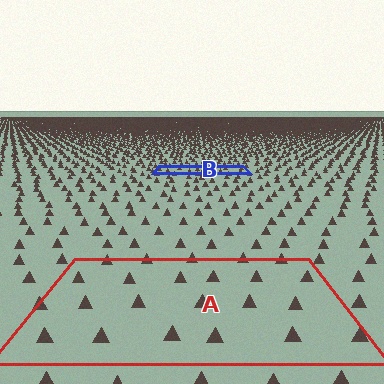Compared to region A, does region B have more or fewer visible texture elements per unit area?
Region B has more texture elements per unit area — they are packed more densely because it is farther away.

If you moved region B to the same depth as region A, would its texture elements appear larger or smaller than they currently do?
They would appear larger. At a closer depth, the same texture elements are projected at a bigger on-screen size.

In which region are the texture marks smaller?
The texture marks are smaller in region B, because it is farther away.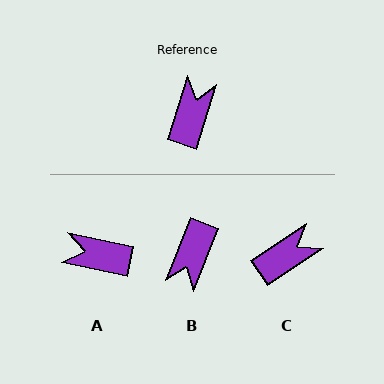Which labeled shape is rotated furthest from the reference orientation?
B, about 176 degrees away.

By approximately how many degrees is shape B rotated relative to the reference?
Approximately 176 degrees counter-clockwise.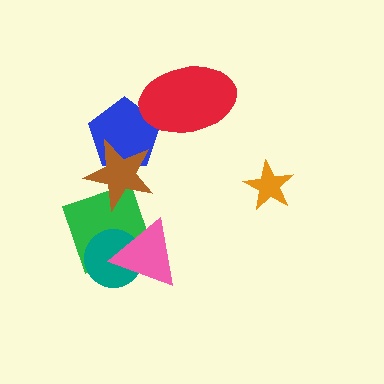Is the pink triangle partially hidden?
No, no other shape covers it.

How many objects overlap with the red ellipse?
1 object overlaps with the red ellipse.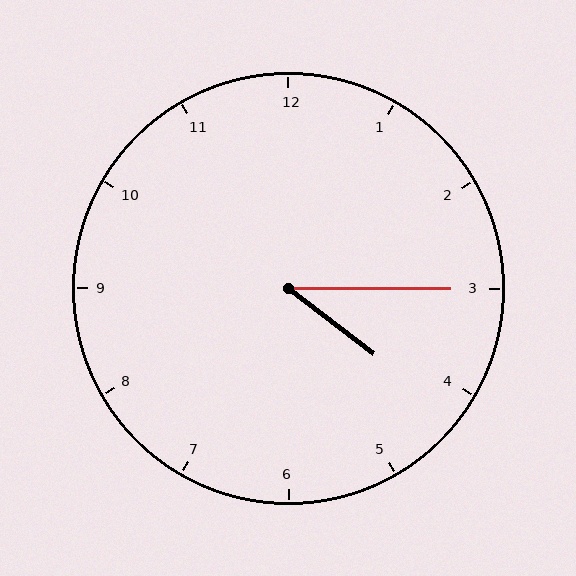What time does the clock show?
4:15.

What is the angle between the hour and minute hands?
Approximately 38 degrees.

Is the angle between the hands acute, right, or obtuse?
It is acute.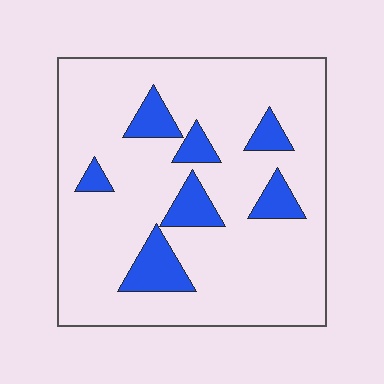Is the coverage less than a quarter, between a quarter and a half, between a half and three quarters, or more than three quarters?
Less than a quarter.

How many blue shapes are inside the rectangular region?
7.